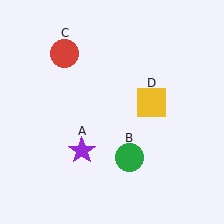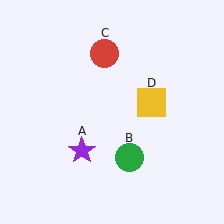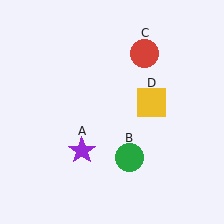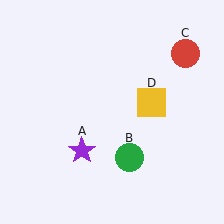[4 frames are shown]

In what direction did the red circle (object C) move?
The red circle (object C) moved right.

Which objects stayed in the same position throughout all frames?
Purple star (object A) and green circle (object B) and yellow square (object D) remained stationary.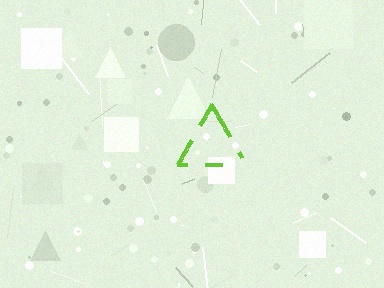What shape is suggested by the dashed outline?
The dashed outline suggests a triangle.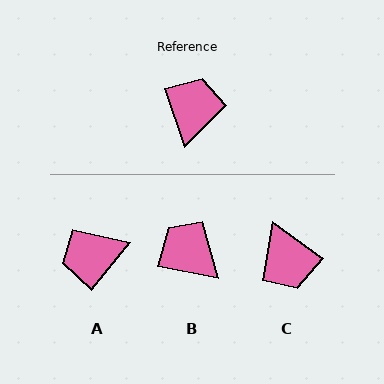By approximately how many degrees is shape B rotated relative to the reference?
Approximately 60 degrees counter-clockwise.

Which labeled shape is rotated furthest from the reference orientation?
C, about 145 degrees away.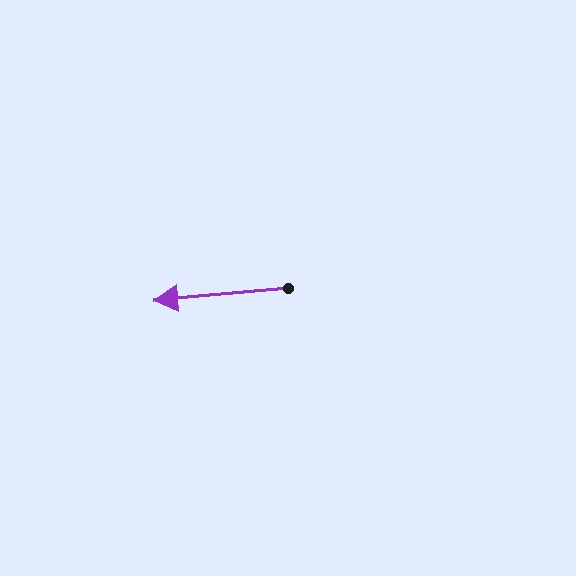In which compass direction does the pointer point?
West.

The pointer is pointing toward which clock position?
Roughly 9 o'clock.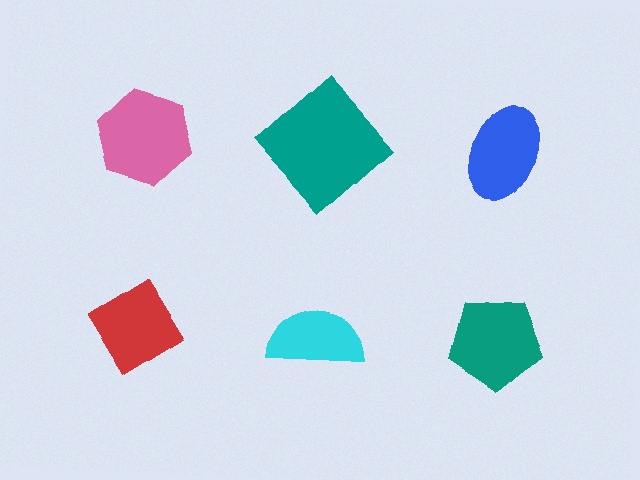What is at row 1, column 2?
A teal diamond.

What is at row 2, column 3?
A teal pentagon.